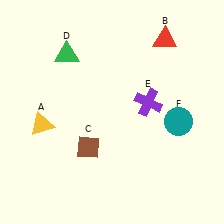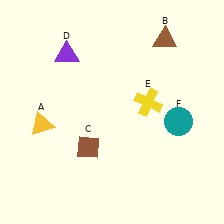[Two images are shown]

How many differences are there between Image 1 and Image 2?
There are 3 differences between the two images.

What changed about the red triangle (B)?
In Image 1, B is red. In Image 2, it changed to brown.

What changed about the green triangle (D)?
In Image 1, D is green. In Image 2, it changed to purple.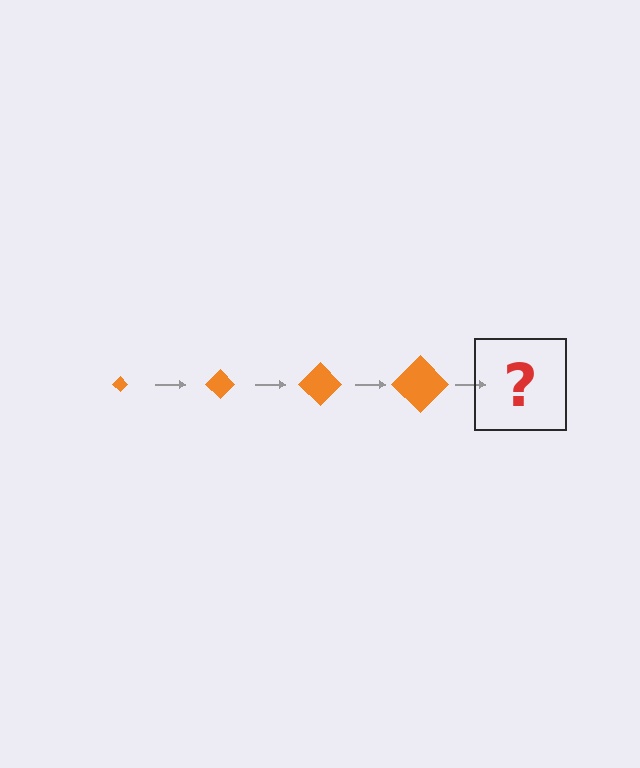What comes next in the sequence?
The next element should be an orange diamond, larger than the previous one.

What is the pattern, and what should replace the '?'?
The pattern is that the diamond gets progressively larger each step. The '?' should be an orange diamond, larger than the previous one.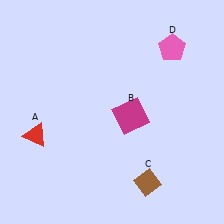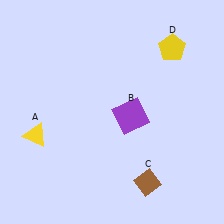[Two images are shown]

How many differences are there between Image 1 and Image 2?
There are 3 differences between the two images.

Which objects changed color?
A changed from red to yellow. B changed from magenta to purple. D changed from pink to yellow.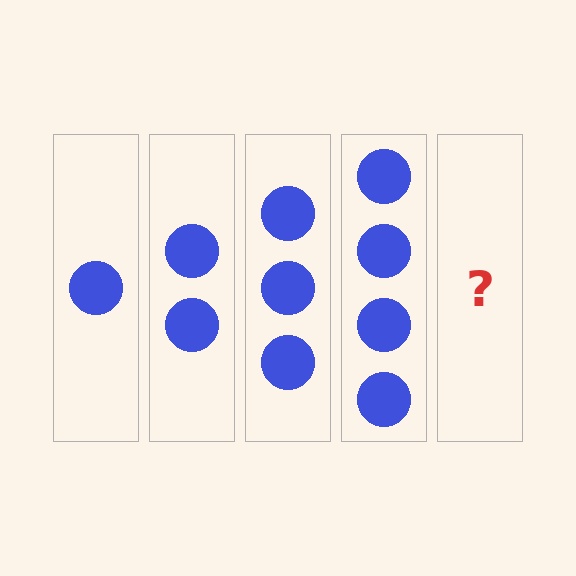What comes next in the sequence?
The next element should be 5 circles.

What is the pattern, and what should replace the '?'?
The pattern is that each step adds one more circle. The '?' should be 5 circles.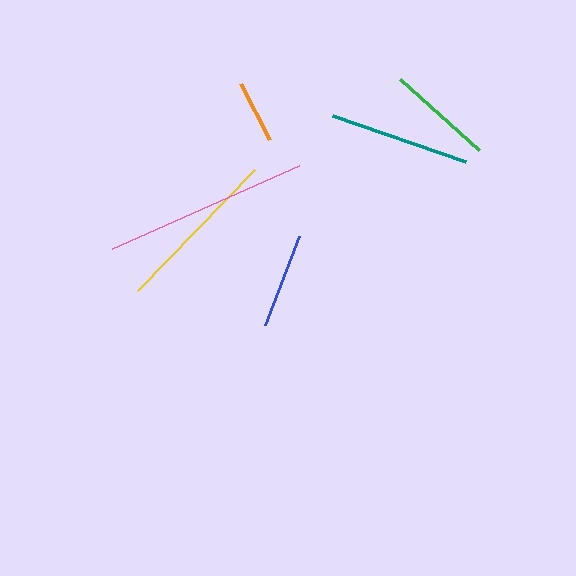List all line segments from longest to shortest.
From longest to shortest: pink, yellow, teal, green, blue, orange.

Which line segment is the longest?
The pink line is the longest at approximately 205 pixels.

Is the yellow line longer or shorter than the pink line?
The pink line is longer than the yellow line.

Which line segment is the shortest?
The orange line is the shortest at approximately 63 pixels.